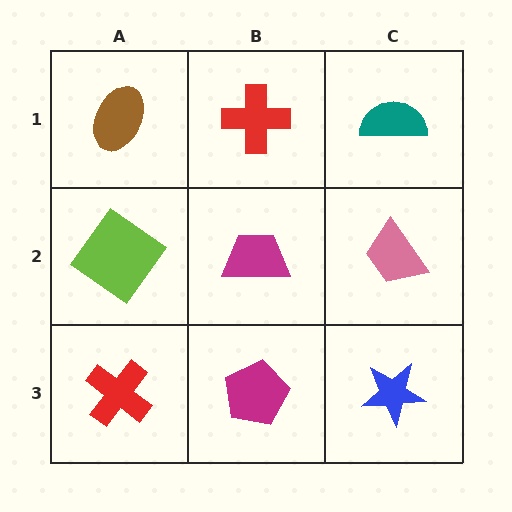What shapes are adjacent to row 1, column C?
A pink trapezoid (row 2, column C), a red cross (row 1, column B).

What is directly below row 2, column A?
A red cross.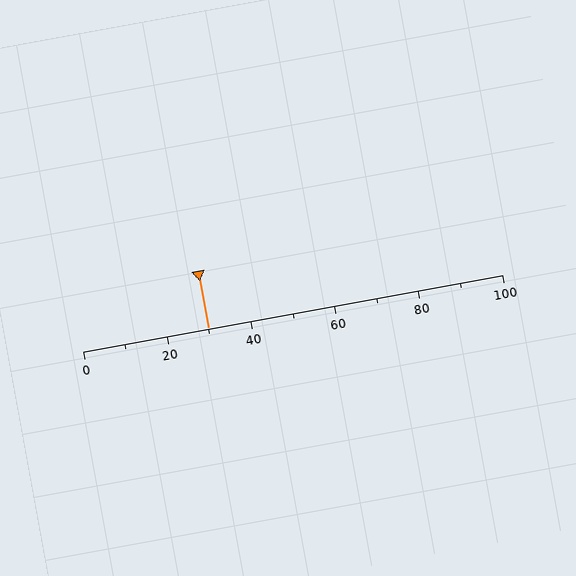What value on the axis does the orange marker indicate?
The marker indicates approximately 30.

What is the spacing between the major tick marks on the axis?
The major ticks are spaced 20 apart.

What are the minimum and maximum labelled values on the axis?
The axis runs from 0 to 100.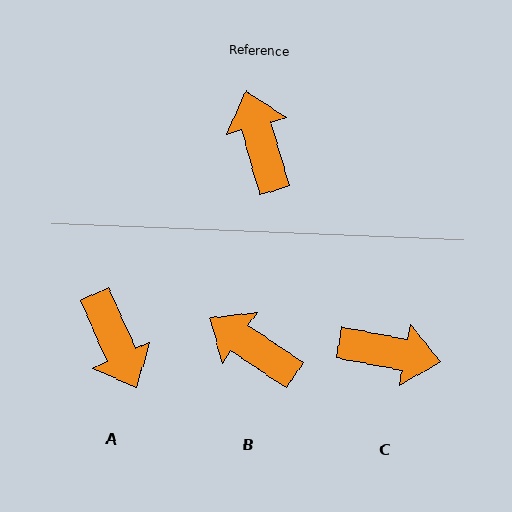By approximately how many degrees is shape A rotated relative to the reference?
Approximately 172 degrees clockwise.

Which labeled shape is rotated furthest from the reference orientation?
A, about 172 degrees away.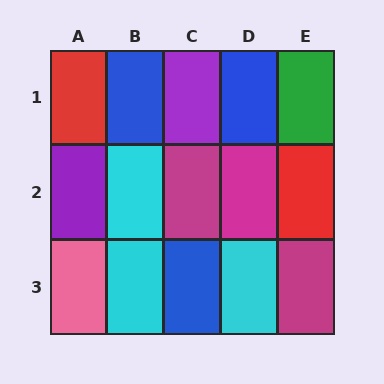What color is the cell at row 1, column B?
Blue.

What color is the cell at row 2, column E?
Red.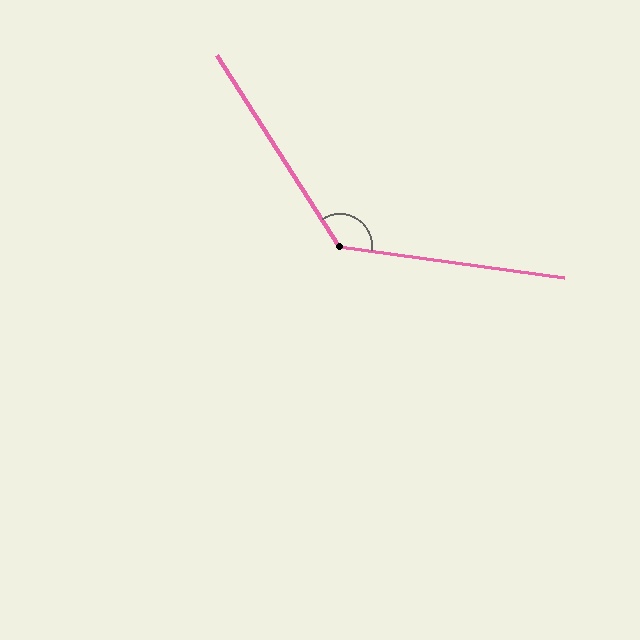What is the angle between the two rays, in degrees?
Approximately 131 degrees.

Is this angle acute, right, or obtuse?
It is obtuse.